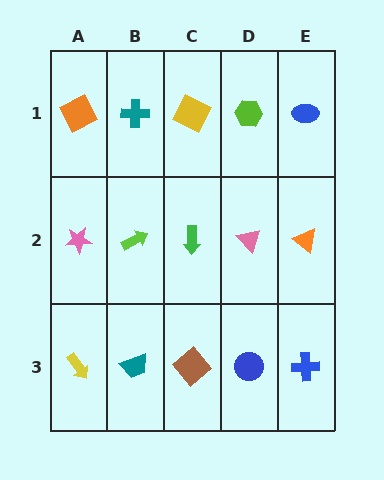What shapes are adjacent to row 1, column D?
A pink triangle (row 2, column D), a yellow square (row 1, column C), a blue ellipse (row 1, column E).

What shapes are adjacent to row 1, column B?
A lime arrow (row 2, column B), an orange square (row 1, column A), a yellow square (row 1, column C).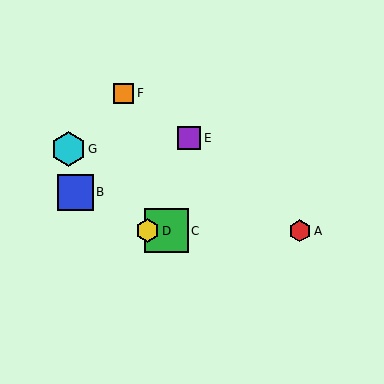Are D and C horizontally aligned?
Yes, both are at y≈231.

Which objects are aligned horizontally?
Objects A, C, D are aligned horizontally.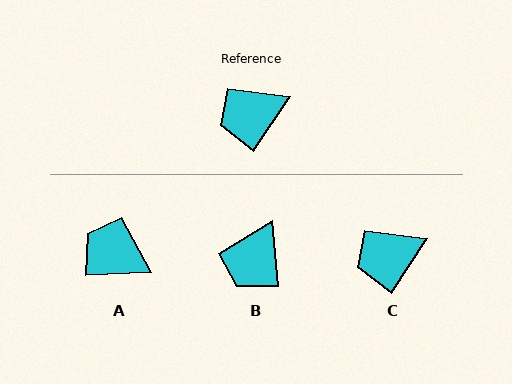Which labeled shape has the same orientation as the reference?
C.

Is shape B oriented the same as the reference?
No, it is off by about 38 degrees.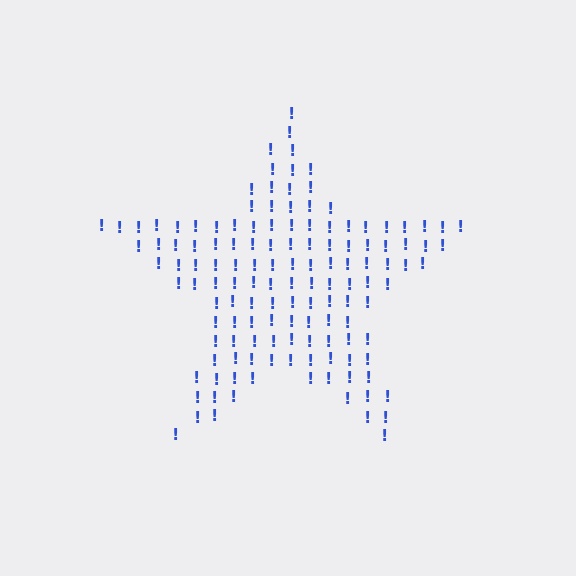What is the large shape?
The large shape is a star.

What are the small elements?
The small elements are exclamation marks.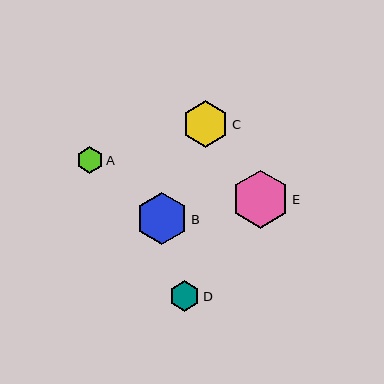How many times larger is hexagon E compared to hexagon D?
Hexagon E is approximately 1.9 times the size of hexagon D.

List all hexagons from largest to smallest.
From largest to smallest: E, B, C, D, A.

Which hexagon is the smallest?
Hexagon A is the smallest with a size of approximately 27 pixels.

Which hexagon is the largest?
Hexagon E is the largest with a size of approximately 58 pixels.